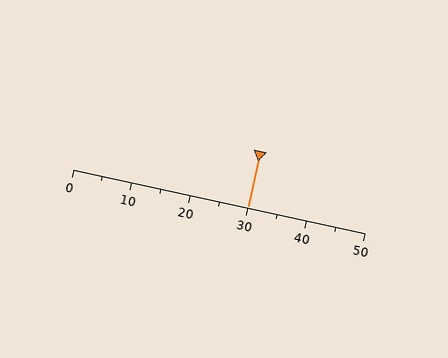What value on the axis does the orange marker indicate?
The marker indicates approximately 30.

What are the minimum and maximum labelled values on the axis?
The axis runs from 0 to 50.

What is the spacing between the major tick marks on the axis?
The major ticks are spaced 10 apart.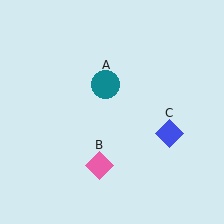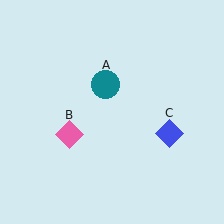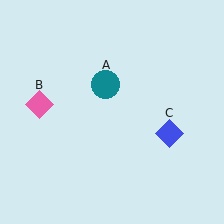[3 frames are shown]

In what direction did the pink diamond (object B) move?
The pink diamond (object B) moved up and to the left.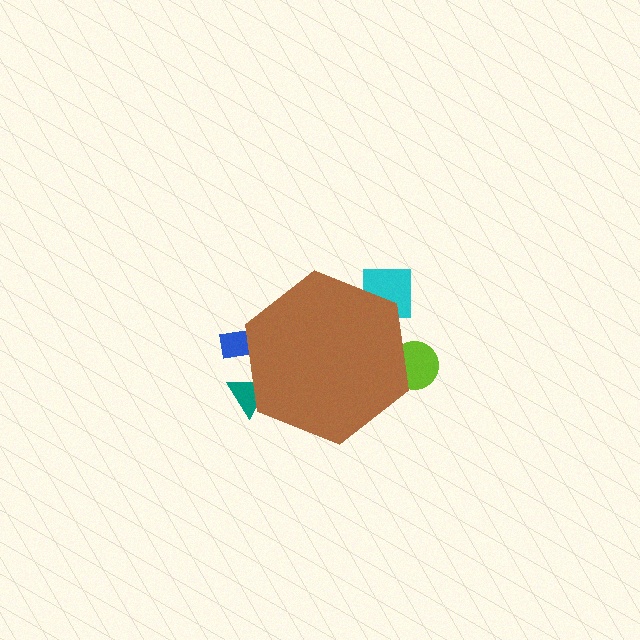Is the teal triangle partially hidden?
Yes, the teal triangle is partially hidden behind the brown hexagon.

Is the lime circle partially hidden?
Yes, the lime circle is partially hidden behind the brown hexagon.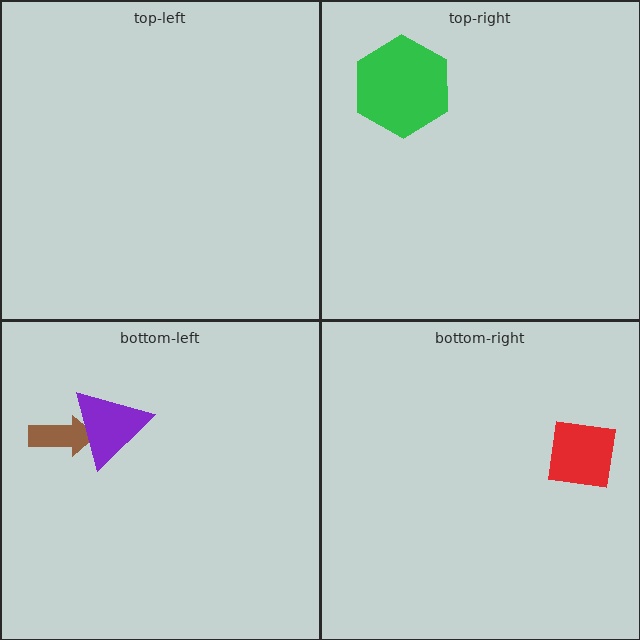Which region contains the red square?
The bottom-right region.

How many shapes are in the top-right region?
1.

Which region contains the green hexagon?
The top-right region.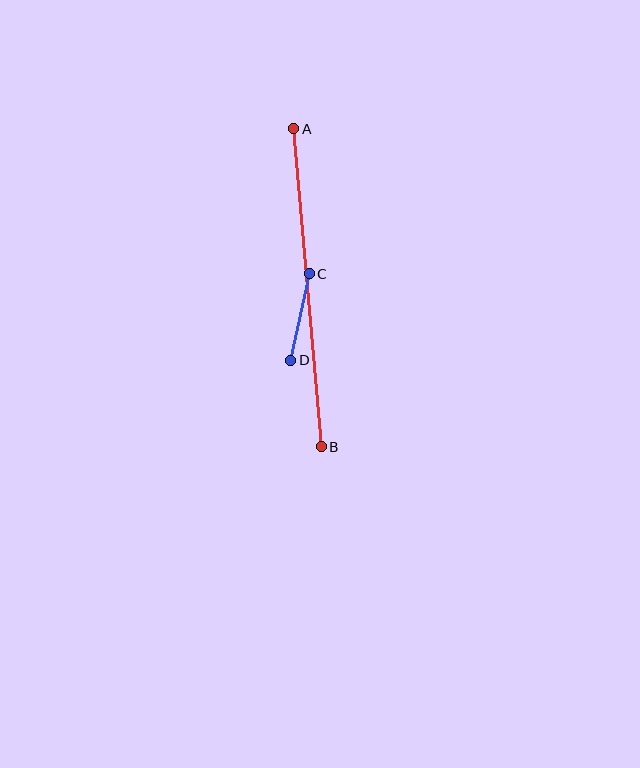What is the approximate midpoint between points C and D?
The midpoint is at approximately (300, 317) pixels.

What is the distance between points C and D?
The distance is approximately 89 pixels.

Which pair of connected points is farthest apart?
Points A and B are farthest apart.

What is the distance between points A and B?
The distance is approximately 319 pixels.